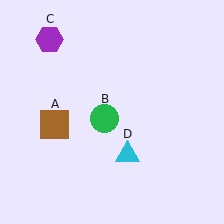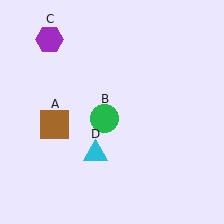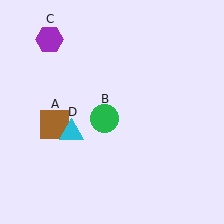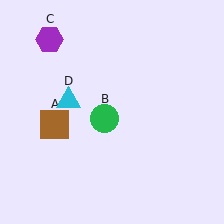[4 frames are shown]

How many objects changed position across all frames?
1 object changed position: cyan triangle (object D).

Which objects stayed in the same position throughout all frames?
Brown square (object A) and green circle (object B) and purple hexagon (object C) remained stationary.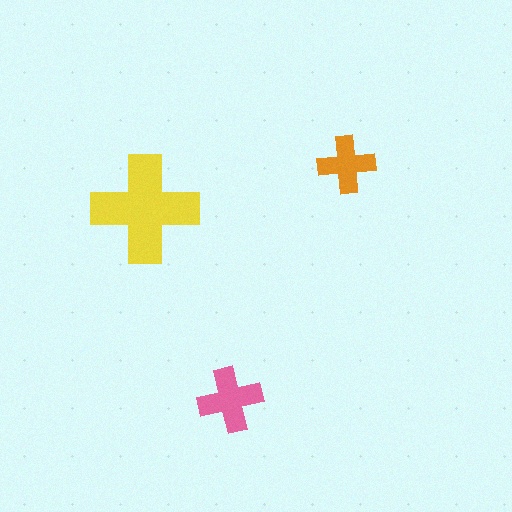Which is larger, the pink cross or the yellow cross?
The yellow one.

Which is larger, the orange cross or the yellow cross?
The yellow one.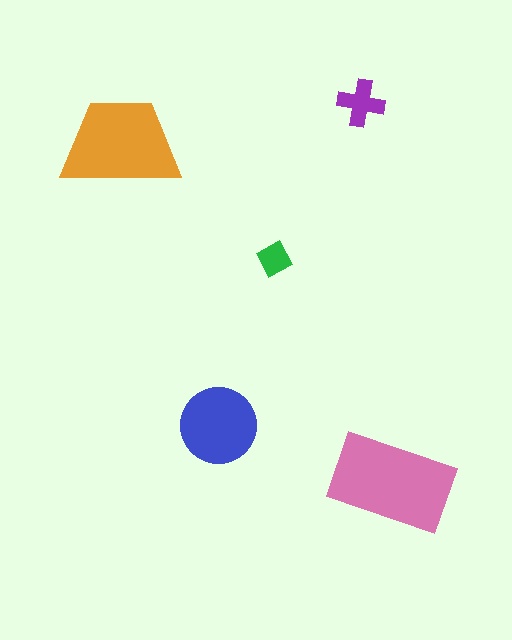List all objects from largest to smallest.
The pink rectangle, the orange trapezoid, the blue circle, the purple cross, the green square.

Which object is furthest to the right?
The pink rectangle is rightmost.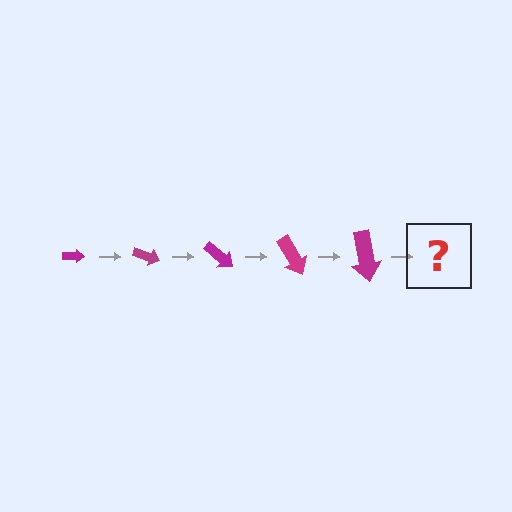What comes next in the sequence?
The next element should be an arrow, larger than the previous one and rotated 100 degrees from the start.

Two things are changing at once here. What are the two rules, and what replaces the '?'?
The two rules are that the arrow grows larger each step and it rotates 20 degrees each step. The '?' should be an arrow, larger than the previous one and rotated 100 degrees from the start.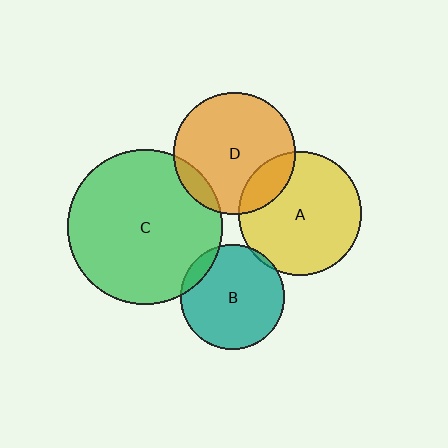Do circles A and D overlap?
Yes.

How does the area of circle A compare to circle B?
Approximately 1.4 times.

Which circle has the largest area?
Circle C (green).